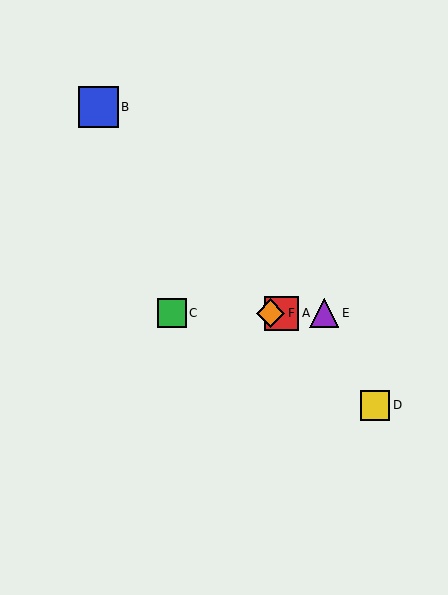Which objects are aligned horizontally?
Objects A, C, E, F are aligned horizontally.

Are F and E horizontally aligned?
Yes, both are at y≈313.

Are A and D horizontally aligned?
No, A is at y≈313 and D is at y≈405.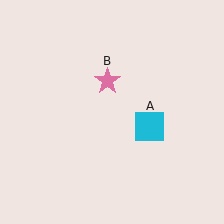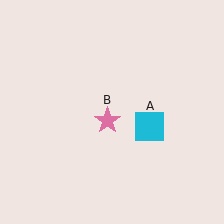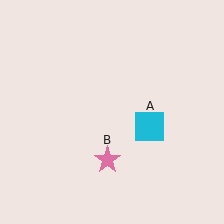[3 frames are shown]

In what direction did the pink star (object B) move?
The pink star (object B) moved down.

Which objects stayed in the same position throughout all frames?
Cyan square (object A) remained stationary.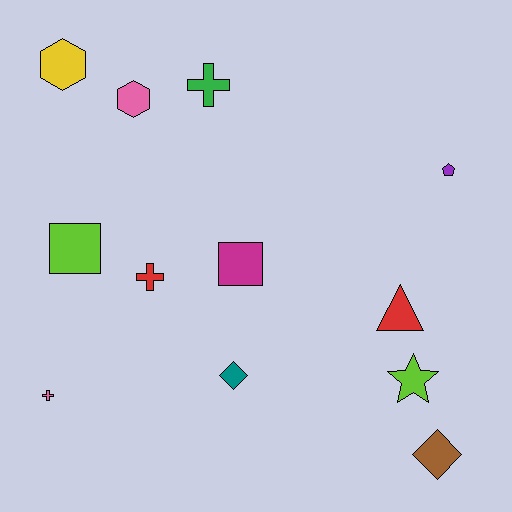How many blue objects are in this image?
There are no blue objects.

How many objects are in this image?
There are 12 objects.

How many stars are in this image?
There is 1 star.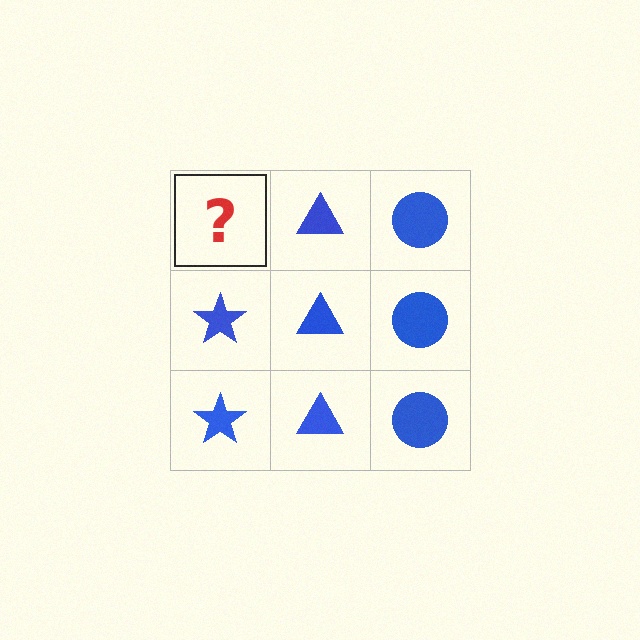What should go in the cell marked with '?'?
The missing cell should contain a blue star.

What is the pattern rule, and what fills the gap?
The rule is that each column has a consistent shape. The gap should be filled with a blue star.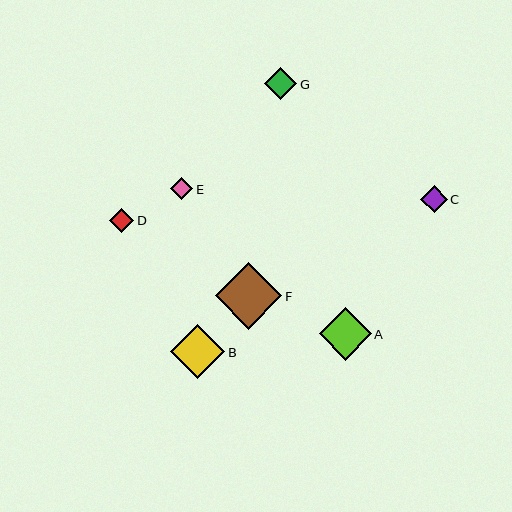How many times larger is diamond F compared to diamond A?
Diamond F is approximately 1.3 times the size of diamond A.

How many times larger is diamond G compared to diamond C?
Diamond G is approximately 1.2 times the size of diamond C.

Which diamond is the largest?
Diamond F is the largest with a size of approximately 66 pixels.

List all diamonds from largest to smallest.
From largest to smallest: F, B, A, G, C, D, E.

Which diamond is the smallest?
Diamond E is the smallest with a size of approximately 22 pixels.